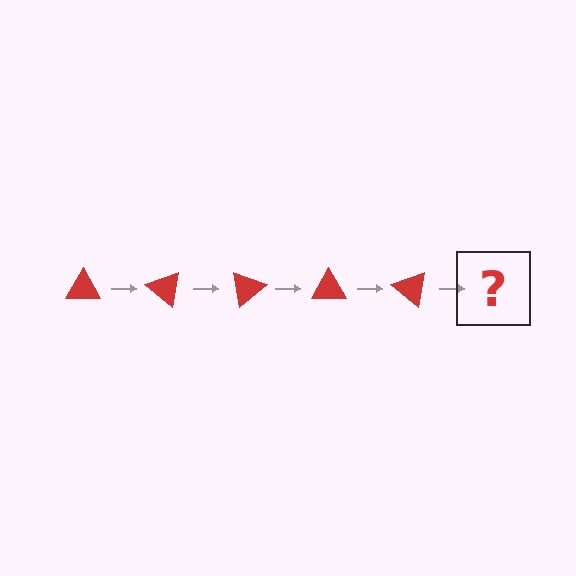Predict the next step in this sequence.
The next step is a red triangle rotated 200 degrees.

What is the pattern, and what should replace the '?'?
The pattern is that the triangle rotates 40 degrees each step. The '?' should be a red triangle rotated 200 degrees.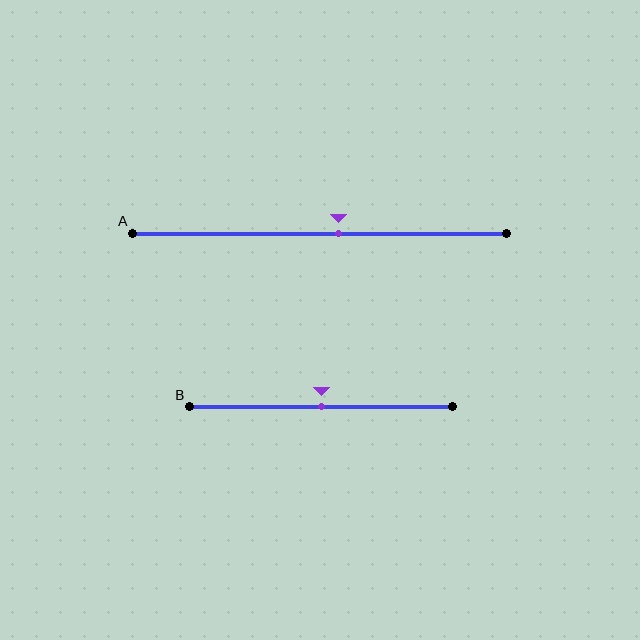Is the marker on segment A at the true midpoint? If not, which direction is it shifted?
No, the marker on segment A is shifted to the right by about 5% of the segment length.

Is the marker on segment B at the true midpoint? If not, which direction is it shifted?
Yes, the marker on segment B is at the true midpoint.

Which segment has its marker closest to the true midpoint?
Segment B has its marker closest to the true midpoint.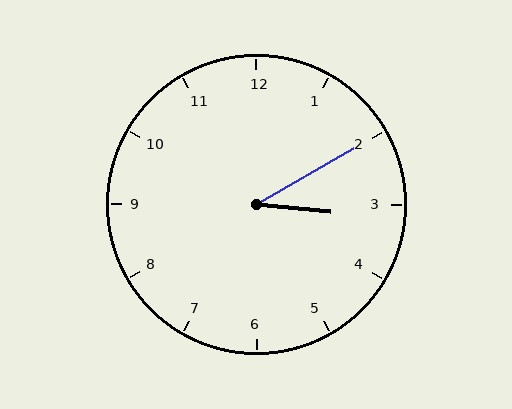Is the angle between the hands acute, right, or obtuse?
It is acute.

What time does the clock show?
3:10.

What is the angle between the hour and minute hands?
Approximately 35 degrees.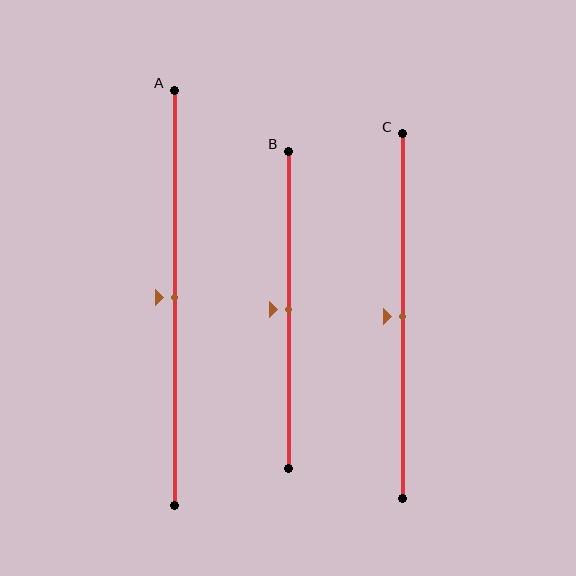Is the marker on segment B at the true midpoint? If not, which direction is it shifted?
Yes, the marker on segment B is at the true midpoint.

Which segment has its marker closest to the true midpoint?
Segment A has its marker closest to the true midpoint.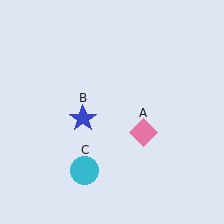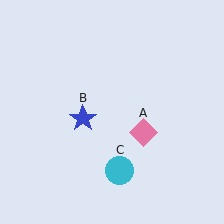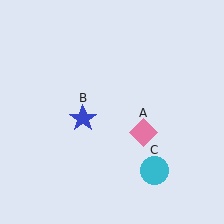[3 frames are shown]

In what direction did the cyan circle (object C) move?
The cyan circle (object C) moved right.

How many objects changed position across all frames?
1 object changed position: cyan circle (object C).